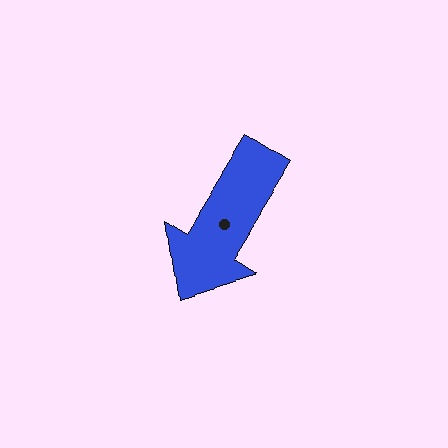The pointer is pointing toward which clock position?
Roughly 7 o'clock.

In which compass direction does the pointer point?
Southwest.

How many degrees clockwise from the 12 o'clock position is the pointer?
Approximately 212 degrees.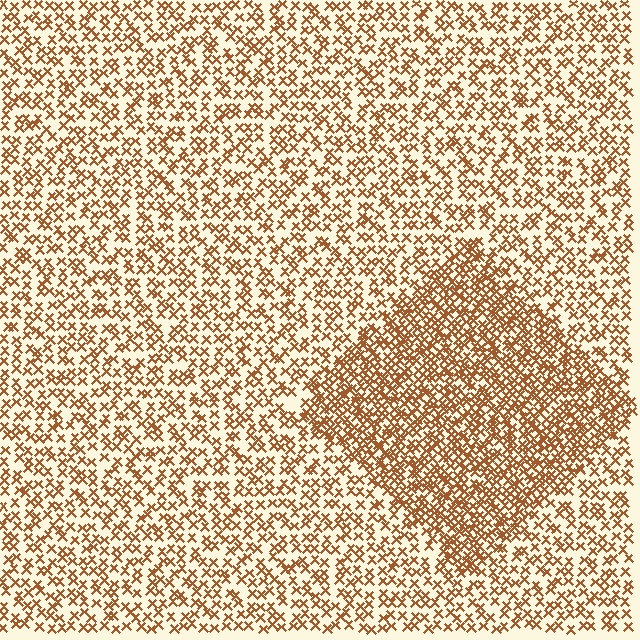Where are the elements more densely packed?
The elements are more densely packed inside the diamond boundary.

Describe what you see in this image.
The image contains small brown elements arranged at two different densities. A diamond-shaped region is visible where the elements are more densely packed than the surrounding area.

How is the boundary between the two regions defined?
The boundary is defined by a change in element density (approximately 1.9x ratio). All elements are the same color, size, and shape.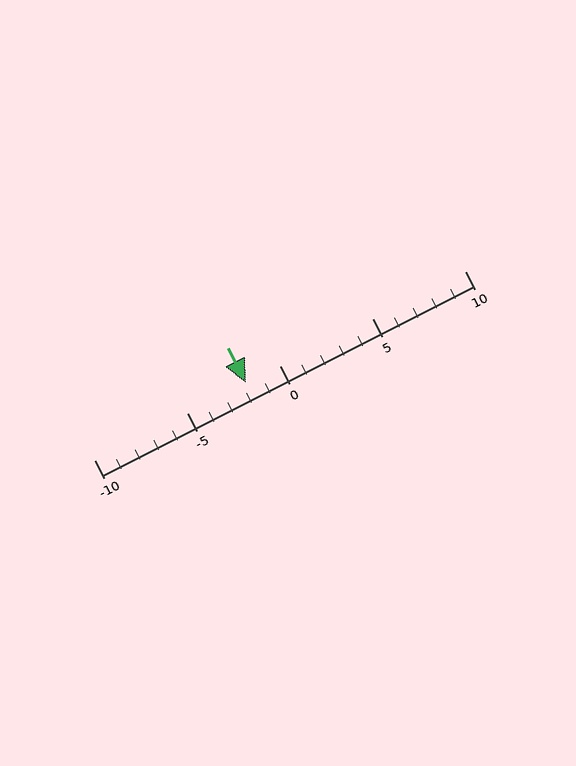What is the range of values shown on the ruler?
The ruler shows values from -10 to 10.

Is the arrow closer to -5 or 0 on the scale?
The arrow is closer to 0.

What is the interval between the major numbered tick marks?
The major tick marks are spaced 5 units apart.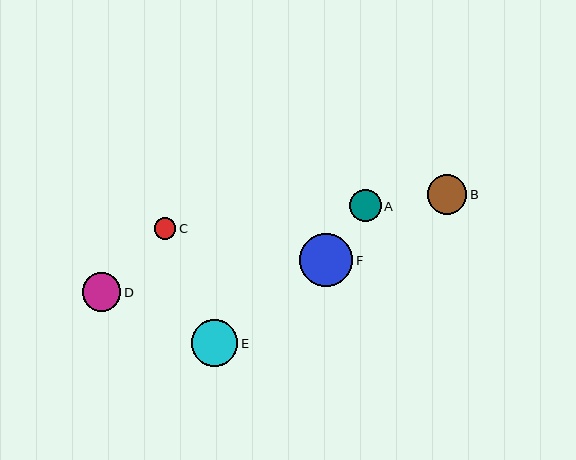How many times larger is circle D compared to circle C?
Circle D is approximately 1.8 times the size of circle C.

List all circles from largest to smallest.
From largest to smallest: F, E, B, D, A, C.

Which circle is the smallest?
Circle C is the smallest with a size of approximately 22 pixels.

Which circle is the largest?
Circle F is the largest with a size of approximately 53 pixels.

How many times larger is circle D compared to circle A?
Circle D is approximately 1.2 times the size of circle A.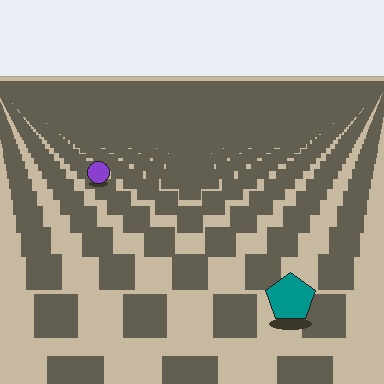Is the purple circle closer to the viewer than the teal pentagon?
No. The teal pentagon is closer — you can tell from the texture gradient: the ground texture is coarser near it.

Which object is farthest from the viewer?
The purple circle is farthest from the viewer. It appears smaller and the ground texture around it is denser.